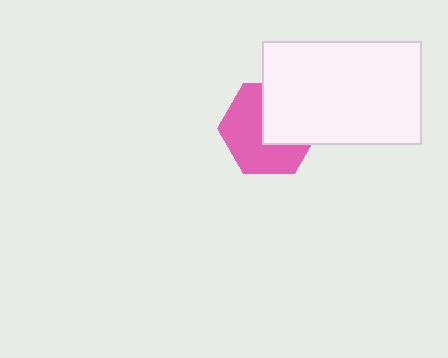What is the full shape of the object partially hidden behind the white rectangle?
The partially hidden object is a pink hexagon.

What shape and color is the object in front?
The object in front is a white rectangle.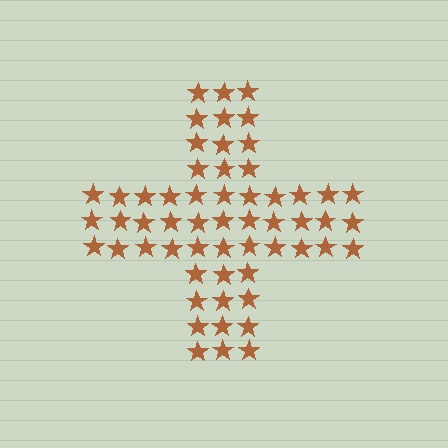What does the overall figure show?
The overall figure shows a cross.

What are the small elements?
The small elements are stars.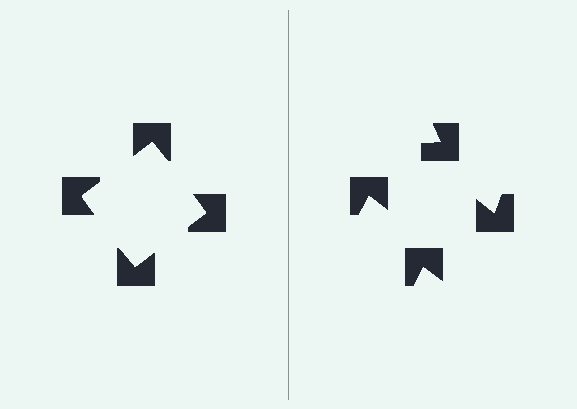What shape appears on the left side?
An illusory square.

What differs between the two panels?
The notched squares are positioned identically on both sides; only the wedge orientations differ. On the left they align to a square; on the right they are misaligned.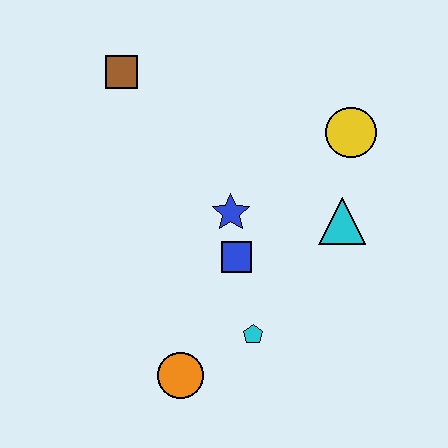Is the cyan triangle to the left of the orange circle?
No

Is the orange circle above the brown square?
No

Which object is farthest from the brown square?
The orange circle is farthest from the brown square.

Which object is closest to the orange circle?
The cyan pentagon is closest to the orange circle.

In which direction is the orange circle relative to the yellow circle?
The orange circle is below the yellow circle.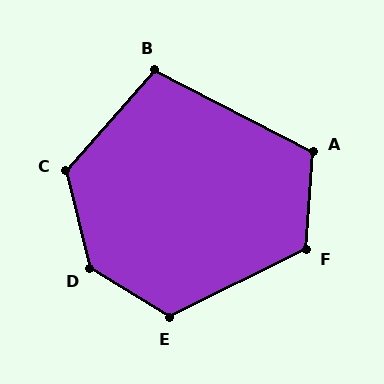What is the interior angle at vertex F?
Approximately 121 degrees (obtuse).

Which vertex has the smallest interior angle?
B, at approximately 104 degrees.